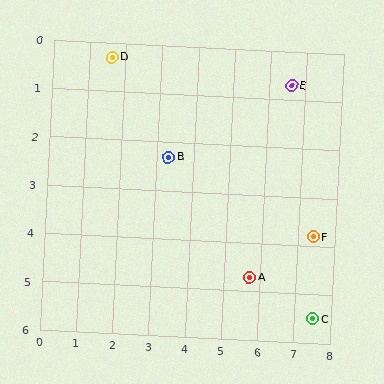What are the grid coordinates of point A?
Point A is at approximately (5.7, 4.7).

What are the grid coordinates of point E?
Point E is at approximately (6.6, 0.7).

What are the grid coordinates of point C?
Point C is at approximately (7.5, 5.5).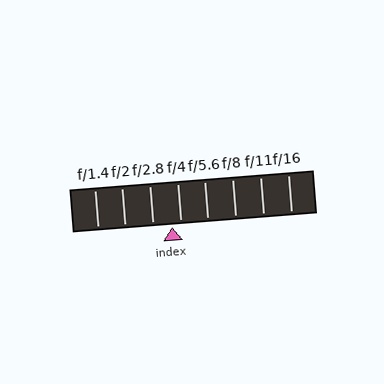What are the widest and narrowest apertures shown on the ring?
The widest aperture shown is f/1.4 and the narrowest is f/16.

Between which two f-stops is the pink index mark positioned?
The index mark is between f/2.8 and f/4.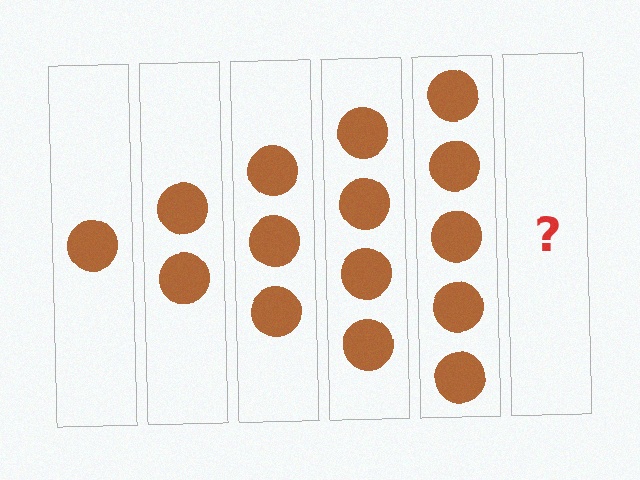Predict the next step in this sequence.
The next step is 6 circles.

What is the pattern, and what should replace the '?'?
The pattern is that each step adds one more circle. The '?' should be 6 circles.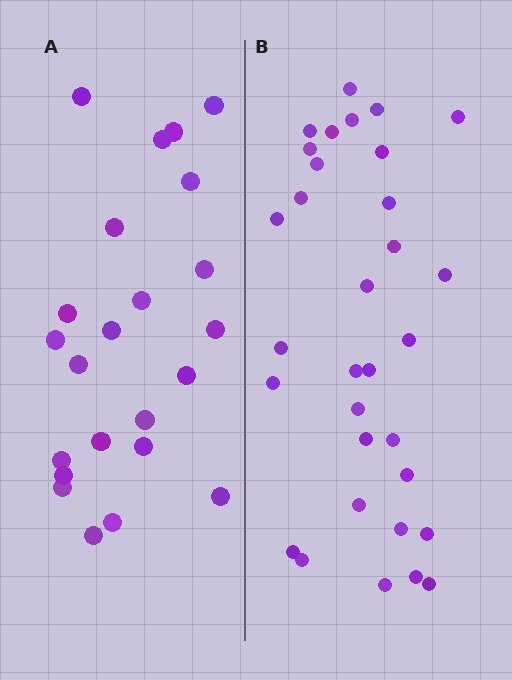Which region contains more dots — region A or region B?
Region B (the right region) has more dots.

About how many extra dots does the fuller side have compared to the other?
Region B has roughly 8 or so more dots than region A.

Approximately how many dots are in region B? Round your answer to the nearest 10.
About 30 dots. (The exact count is 32, which rounds to 30.)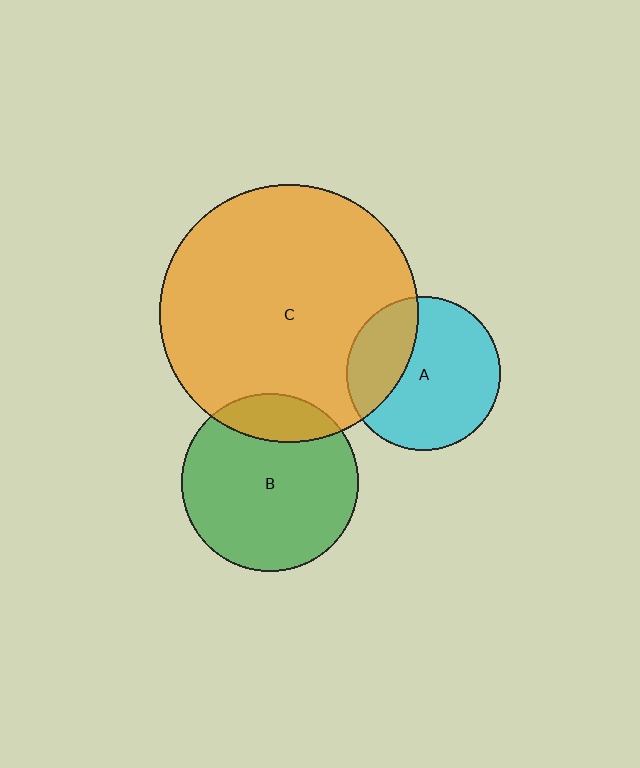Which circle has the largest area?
Circle C (orange).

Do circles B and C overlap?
Yes.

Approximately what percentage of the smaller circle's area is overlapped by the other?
Approximately 20%.